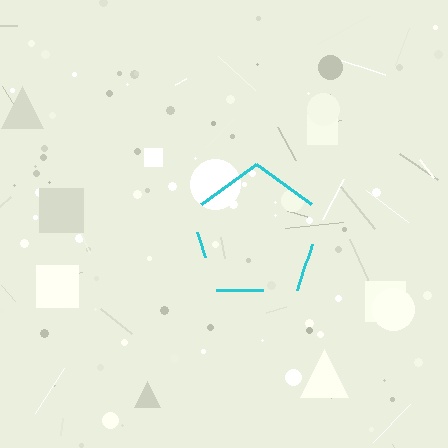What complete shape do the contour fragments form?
The contour fragments form a pentagon.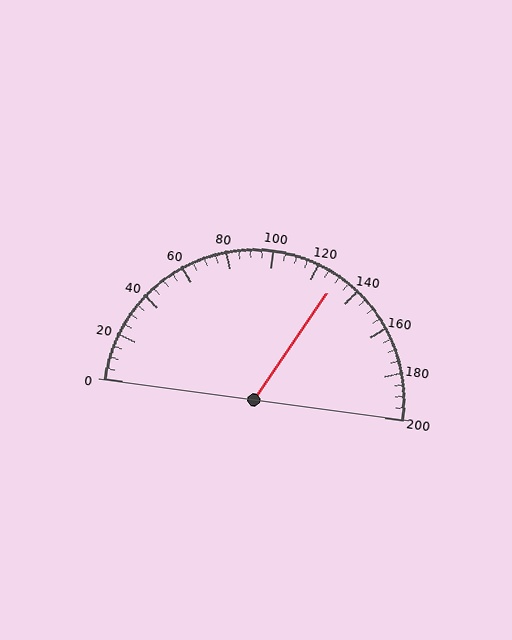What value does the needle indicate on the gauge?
The needle indicates approximately 130.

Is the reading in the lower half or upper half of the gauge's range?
The reading is in the upper half of the range (0 to 200).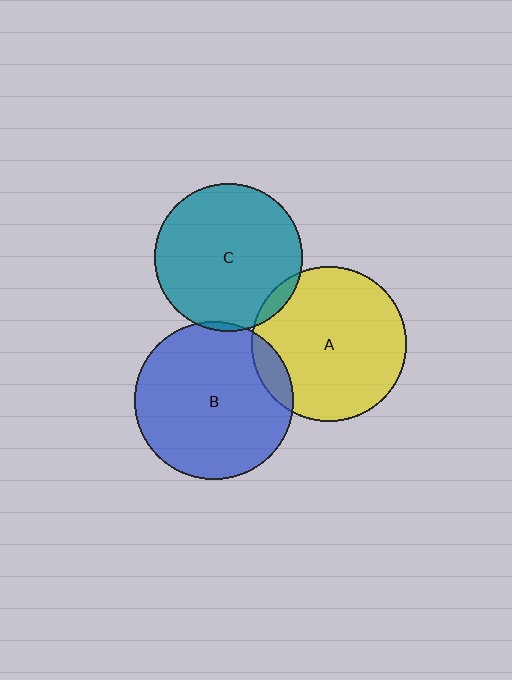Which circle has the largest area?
Circle B (blue).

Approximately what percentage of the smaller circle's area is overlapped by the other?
Approximately 5%.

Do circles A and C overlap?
Yes.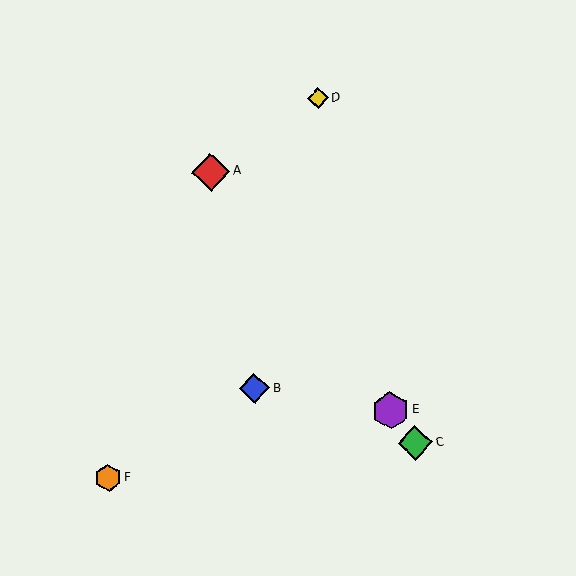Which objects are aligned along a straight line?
Objects A, C, E are aligned along a straight line.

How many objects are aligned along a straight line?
3 objects (A, C, E) are aligned along a straight line.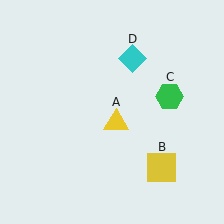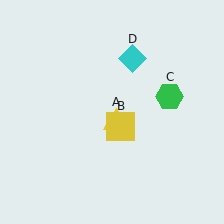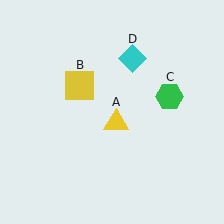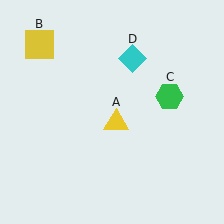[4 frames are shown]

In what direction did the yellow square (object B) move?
The yellow square (object B) moved up and to the left.